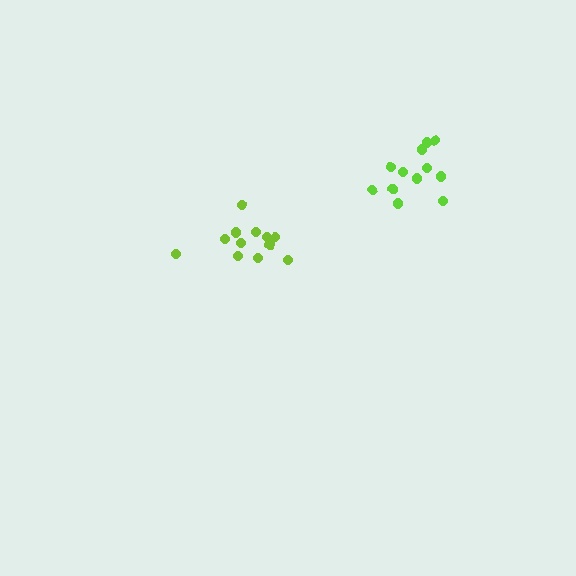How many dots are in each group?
Group 1: 12 dots, Group 2: 12 dots (24 total).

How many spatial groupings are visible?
There are 2 spatial groupings.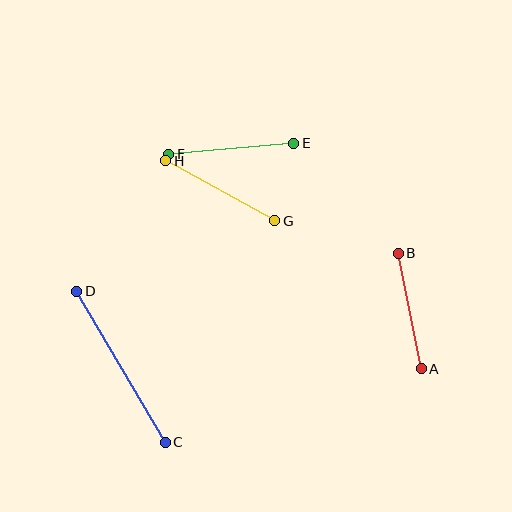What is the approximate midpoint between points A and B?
The midpoint is at approximately (410, 311) pixels.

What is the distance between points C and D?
The distance is approximately 175 pixels.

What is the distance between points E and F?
The distance is approximately 126 pixels.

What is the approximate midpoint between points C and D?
The midpoint is at approximately (121, 367) pixels.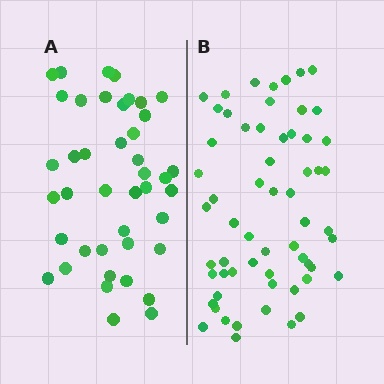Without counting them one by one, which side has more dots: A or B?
Region B (the right region) has more dots.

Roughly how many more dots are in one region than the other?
Region B has approximately 20 more dots than region A.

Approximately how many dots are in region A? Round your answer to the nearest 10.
About 40 dots. (The exact count is 42, which rounds to 40.)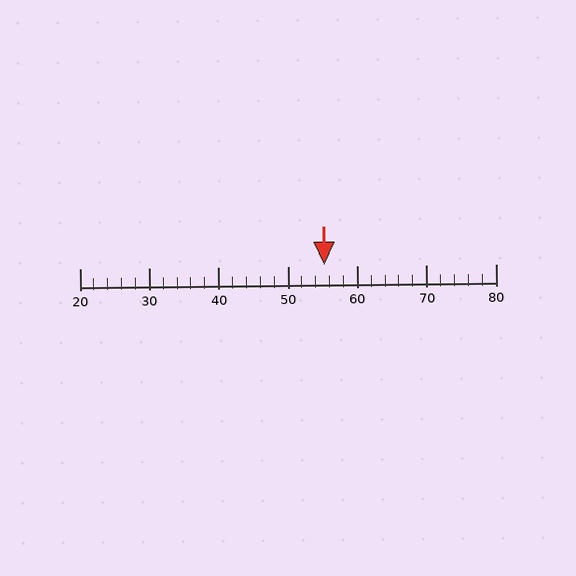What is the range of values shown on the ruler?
The ruler shows values from 20 to 80.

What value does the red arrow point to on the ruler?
The red arrow points to approximately 55.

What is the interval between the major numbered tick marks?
The major tick marks are spaced 10 units apart.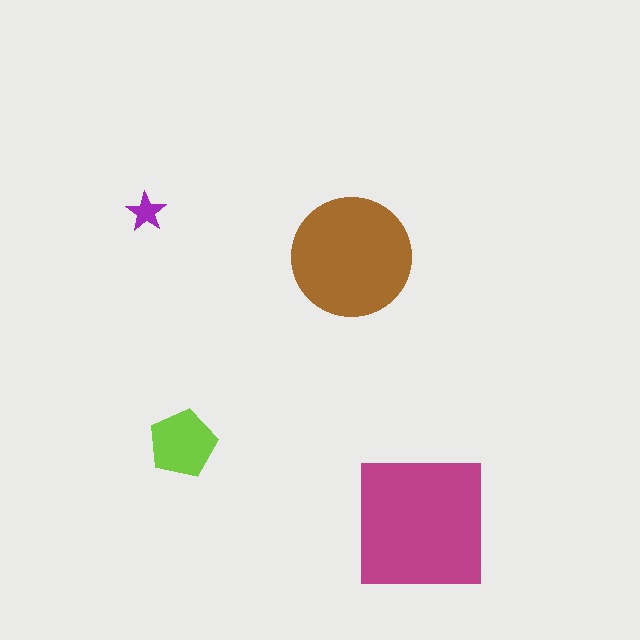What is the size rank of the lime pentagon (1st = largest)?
3rd.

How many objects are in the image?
There are 4 objects in the image.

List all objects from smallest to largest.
The purple star, the lime pentagon, the brown circle, the magenta square.